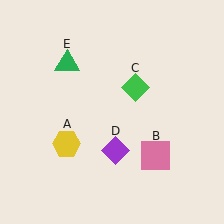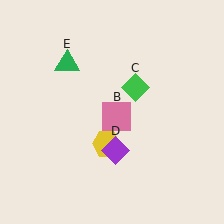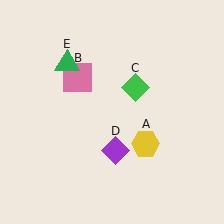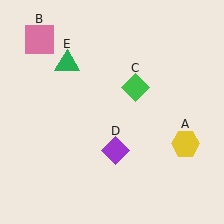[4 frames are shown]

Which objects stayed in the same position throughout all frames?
Green diamond (object C) and purple diamond (object D) and green triangle (object E) remained stationary.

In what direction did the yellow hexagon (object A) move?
The yellow hexagon (object A) moved right.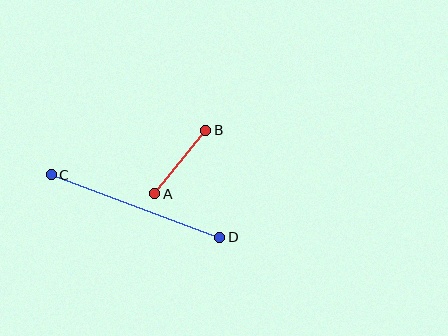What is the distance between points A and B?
The distance is approximately 81 pixels.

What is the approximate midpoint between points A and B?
The midpoint is at approximately (180, 162) pixels.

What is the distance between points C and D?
The distance is approximately 180 pixels.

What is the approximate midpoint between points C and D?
The midpoint is at approximately (135, 206) pixels.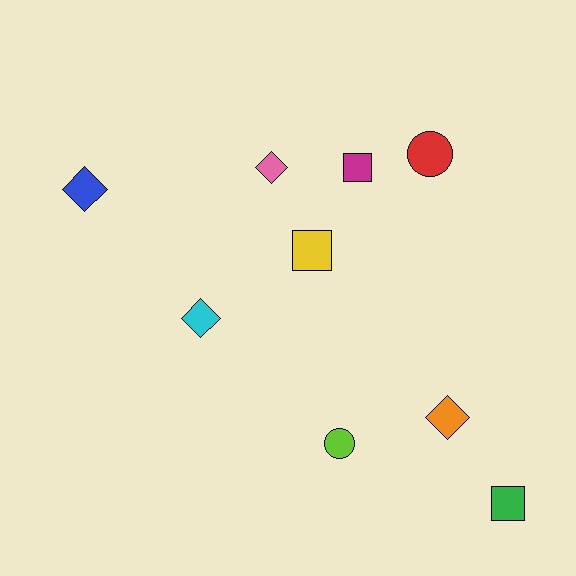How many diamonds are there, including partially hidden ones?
There are 4 diamonds.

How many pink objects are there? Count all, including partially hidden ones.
There is 1 pink object.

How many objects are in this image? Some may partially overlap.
There are 9 objects.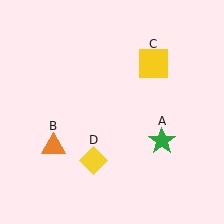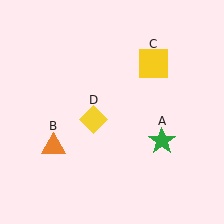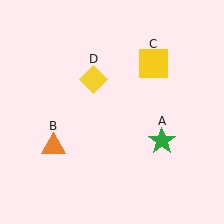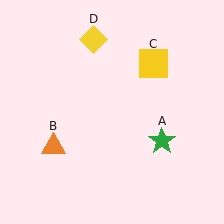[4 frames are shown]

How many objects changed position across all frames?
1 object changed position: yellow diamond (object D).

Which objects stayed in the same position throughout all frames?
Green star (object A) and orange triangle (object B) and yellow square (object C) remained stationary.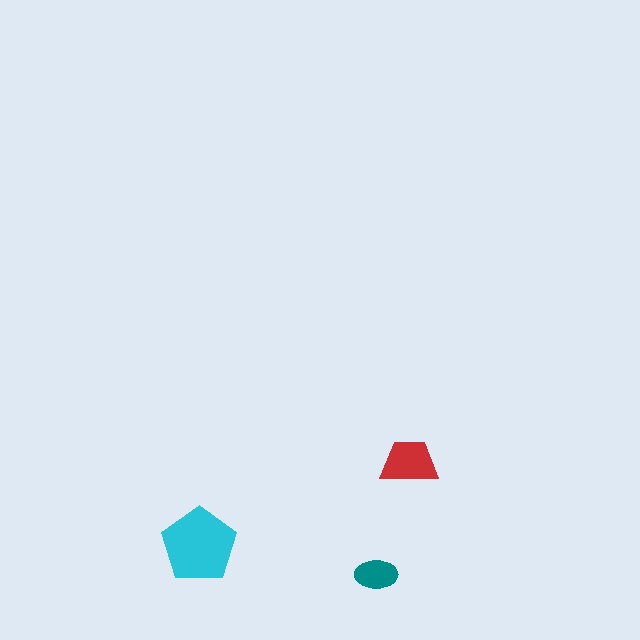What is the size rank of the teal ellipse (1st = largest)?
3rd.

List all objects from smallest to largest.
The teal ellipse, the red trapezoid, the cyan pentagon.